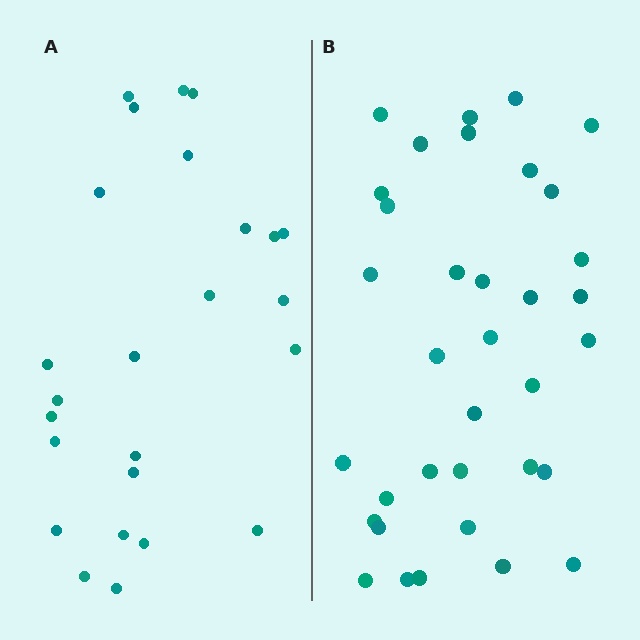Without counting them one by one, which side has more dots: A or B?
Region B (the right region) has more dots.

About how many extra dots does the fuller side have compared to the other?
Region B has roughly 10 or so more dots than region A.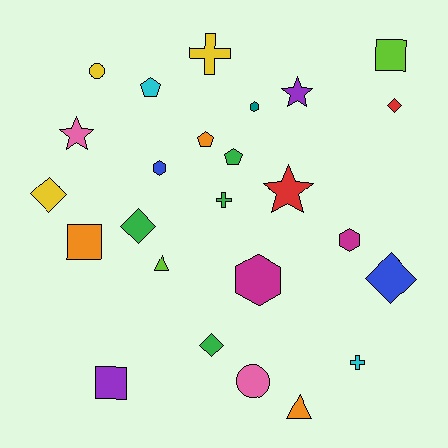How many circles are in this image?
There are 2 circles.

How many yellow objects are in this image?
There are 3 yellow objects.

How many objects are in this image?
There are 25 objects.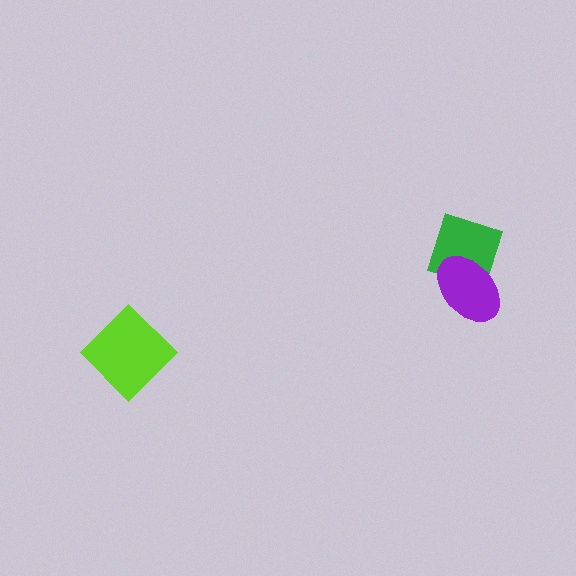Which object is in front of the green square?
The purple ellipse is in front of the green square.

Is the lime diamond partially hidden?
No, no other shape covers it.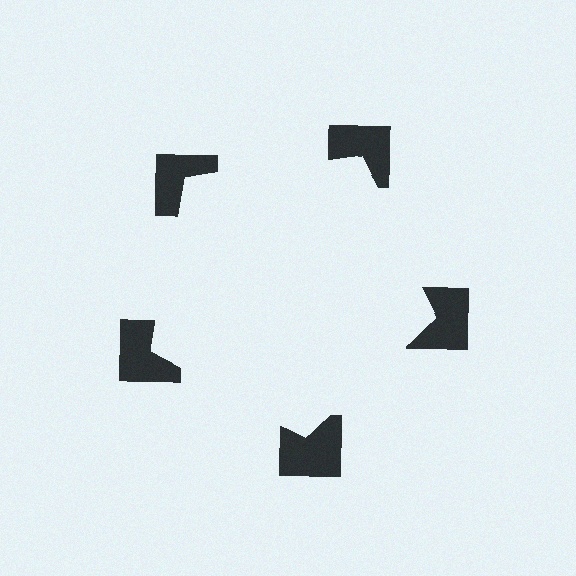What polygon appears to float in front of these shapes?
An illusory pentagon — its edges are inferred from the aligned wedge cuts in the notched squares, not physically drawn.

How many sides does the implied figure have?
5 sides.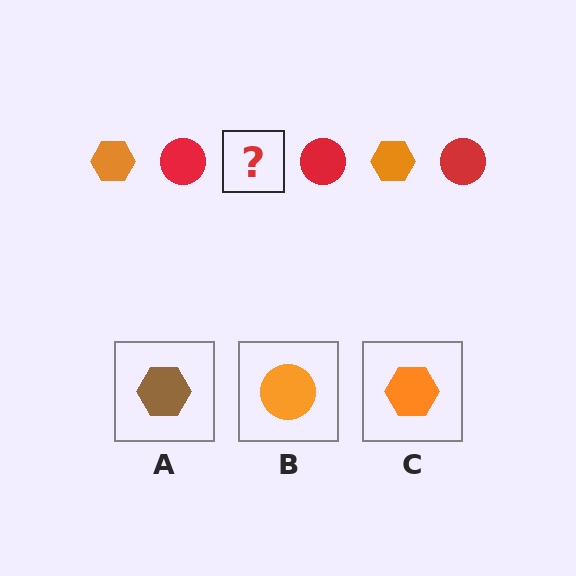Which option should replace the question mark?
Option C.